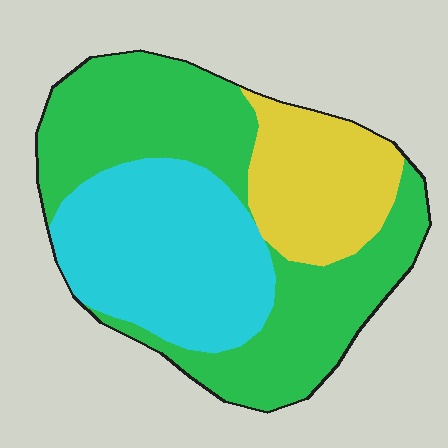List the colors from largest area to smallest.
From largest to smallest: green, cyan, yellow.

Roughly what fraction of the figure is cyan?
Cyan takes up about one third (1/3) of the figure.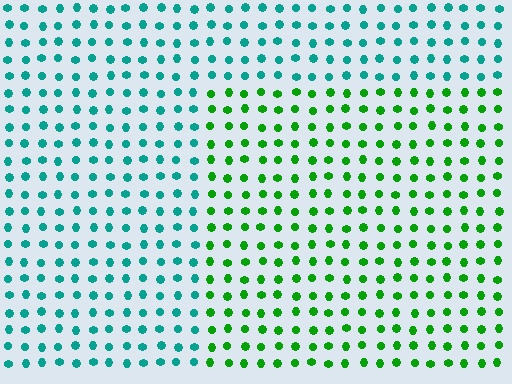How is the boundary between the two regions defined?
The boundary is defined purely by a slight shift in hue (about 52 degrees). Spacing, size, and orientation are identical on both sides.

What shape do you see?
I see a rectangle.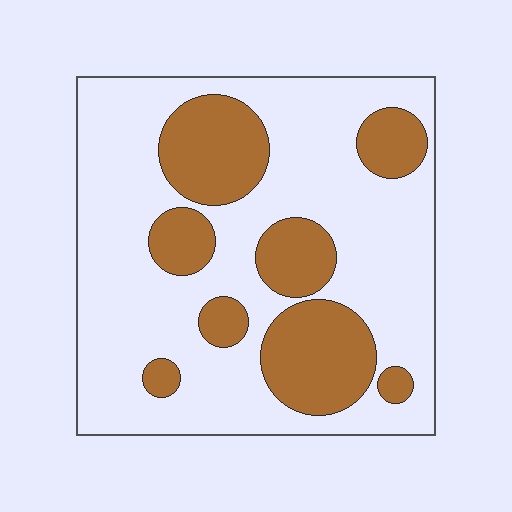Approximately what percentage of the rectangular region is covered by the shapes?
Approximately 30%.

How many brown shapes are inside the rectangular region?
8.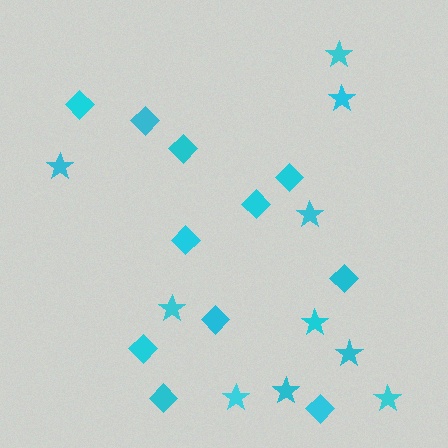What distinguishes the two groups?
There are 2 groups: one group of stars (10) and one group of diamonds (11).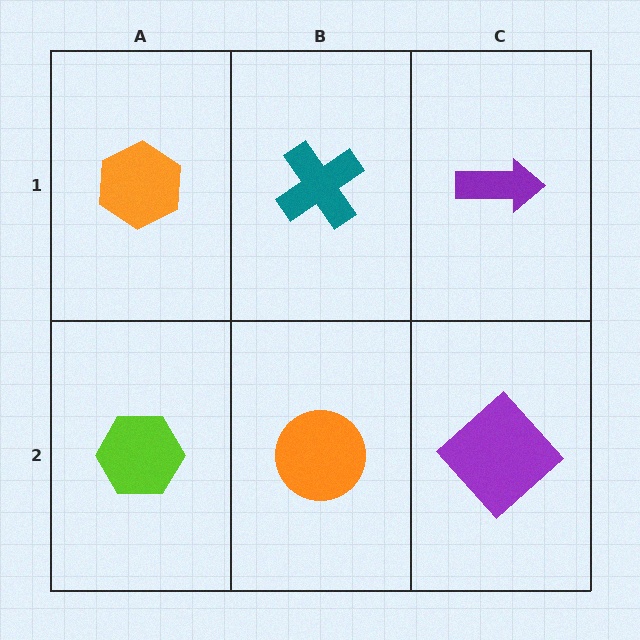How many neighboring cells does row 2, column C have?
2.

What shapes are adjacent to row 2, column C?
A purple arrow (row 1, column C), an orange circle (row 2, column B).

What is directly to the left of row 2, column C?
An orange circle.